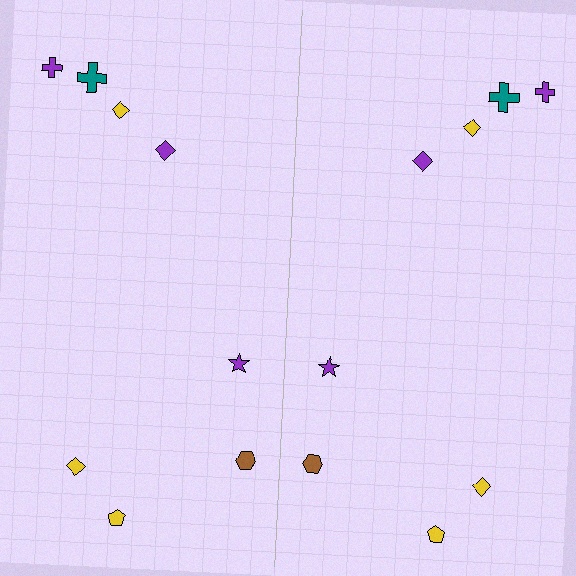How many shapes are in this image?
There are 16 shapes in this image.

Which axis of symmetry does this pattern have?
The pattern has a vertical axis of symmetry running through the center of the image.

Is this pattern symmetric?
Yes, this pattern has bilateral (reflection) symmetry.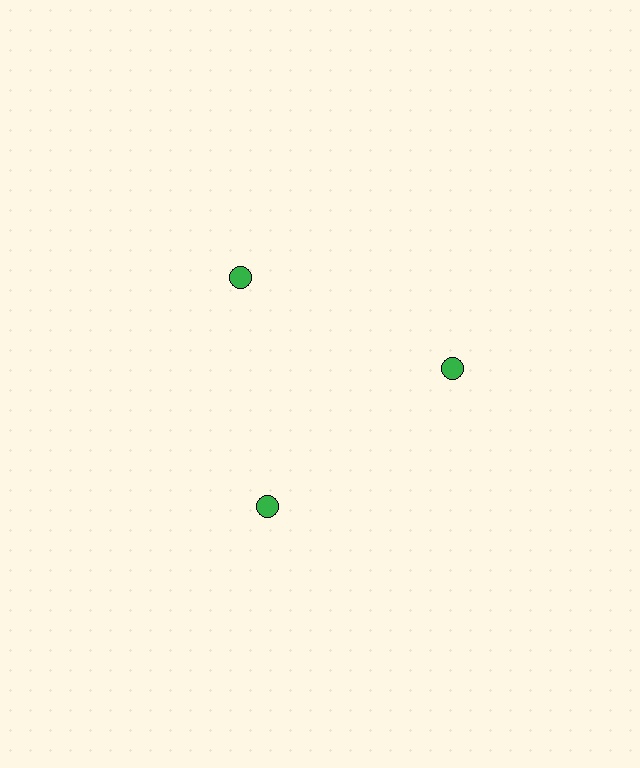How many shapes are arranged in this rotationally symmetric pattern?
There are 3 shapes, arranged in 3 groups of 1.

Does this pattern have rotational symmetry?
Yes, this pattern has 3-fold rotational symmetry. It looks the same after rotating 120 degrees around the center.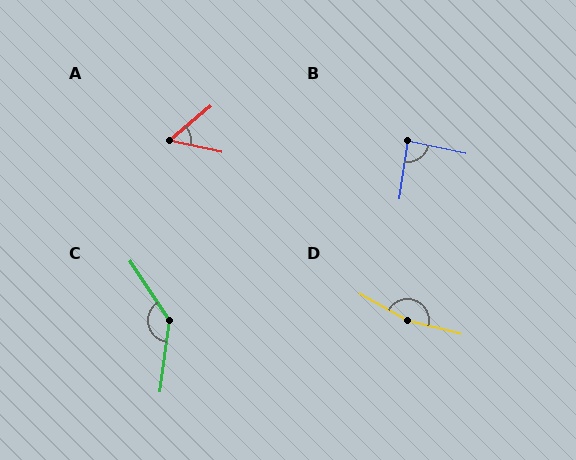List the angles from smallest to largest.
A (52°), B (86°), C (139°), D (165°).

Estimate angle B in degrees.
Approximately 86 degrees.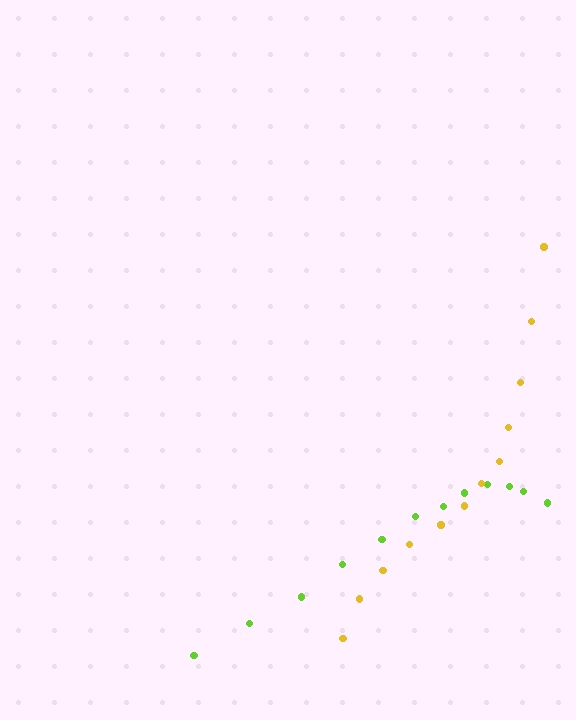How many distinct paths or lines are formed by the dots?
There are 2 distinct paths.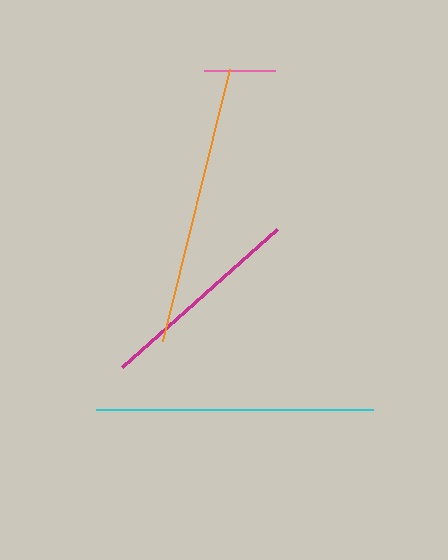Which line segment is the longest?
The orange line is the longest at approximately 279 pixels.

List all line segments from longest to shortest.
From longest to shortest: orange, cyan, magenta, pink.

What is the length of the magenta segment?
The magenta segment is approximately 207 pixels long.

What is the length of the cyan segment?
The cyan segment is approximately 277 pixels long.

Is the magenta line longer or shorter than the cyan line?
The cyan line is longer than the magenta line.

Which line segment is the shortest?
The pink line is the shortest at approximately 70 pixels.